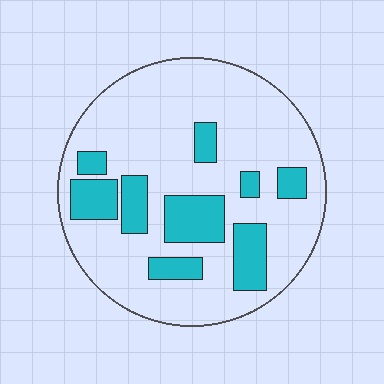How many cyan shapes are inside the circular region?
9.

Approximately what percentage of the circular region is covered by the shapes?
Approximately 25%.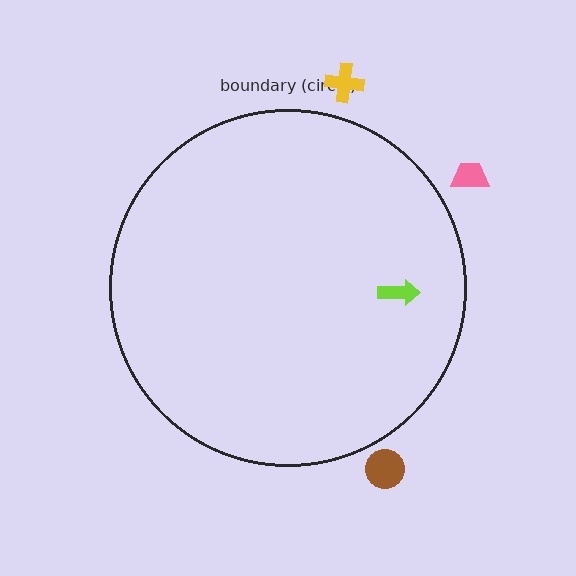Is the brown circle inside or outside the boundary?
Outside.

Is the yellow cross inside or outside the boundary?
Outside.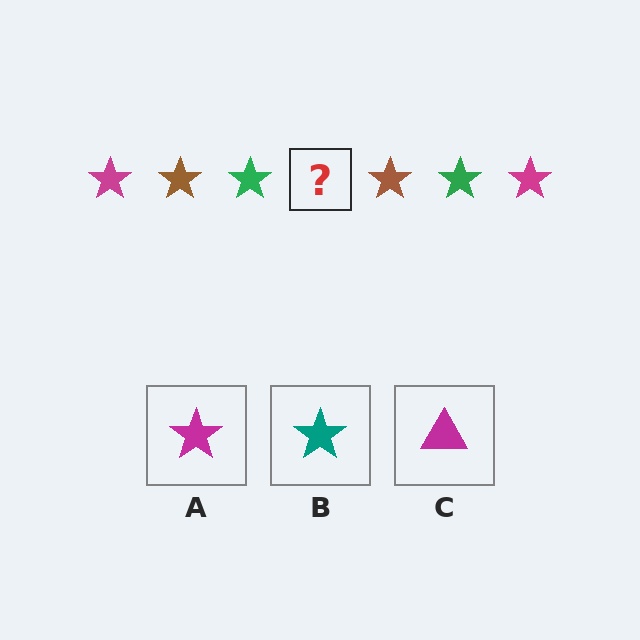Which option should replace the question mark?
Option A.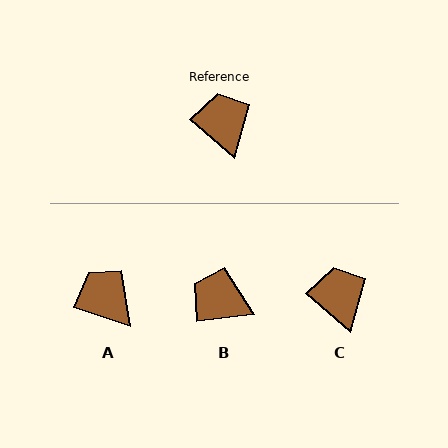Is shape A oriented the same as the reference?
No, it is off by about 24 degrees.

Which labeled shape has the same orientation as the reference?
C.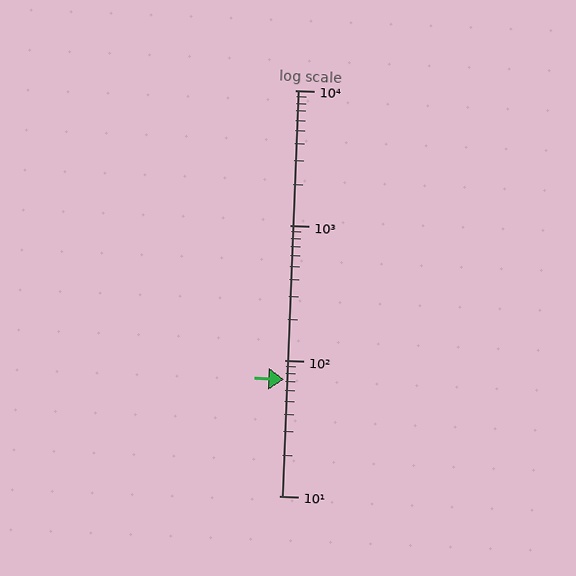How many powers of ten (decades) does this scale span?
The scale spans 3 decades, from 10 to 10000.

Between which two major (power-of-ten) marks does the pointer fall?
The pointer is between 10 and 100.